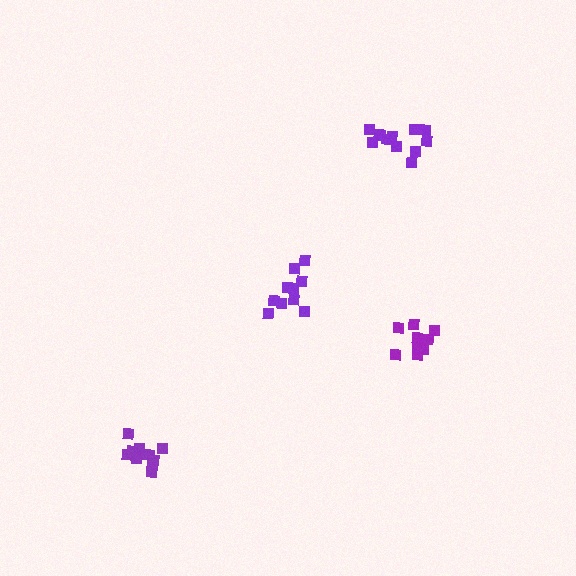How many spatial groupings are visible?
There are 4 spatial groupings.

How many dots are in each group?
Group 1: 12 dots, Group 2: 10 dots, Group 3: 10 dots, Group 4: 10 dots (42 total).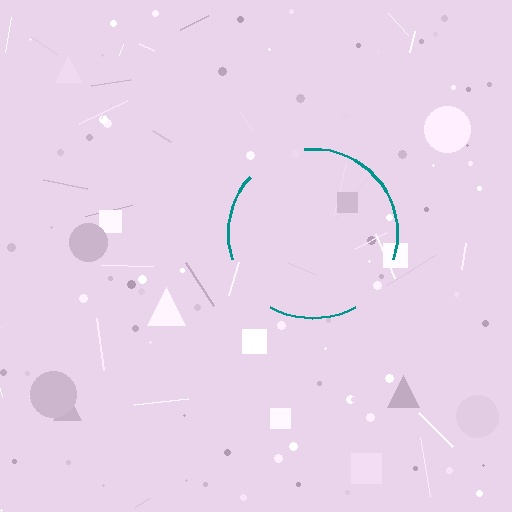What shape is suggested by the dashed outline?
The dashed outline suggests a circle.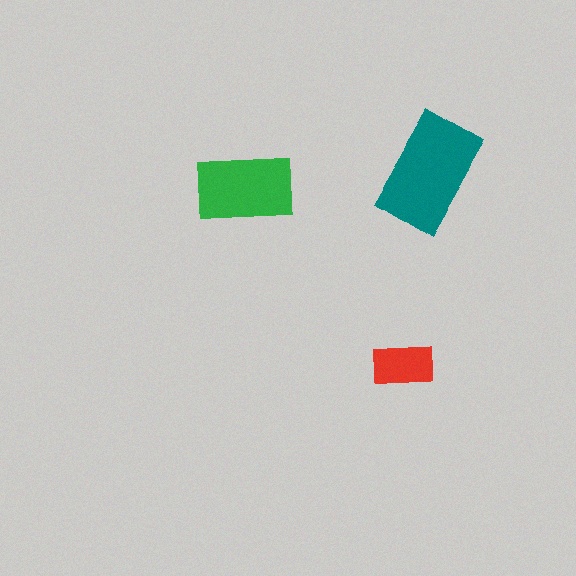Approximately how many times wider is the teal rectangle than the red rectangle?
About 2 times wider.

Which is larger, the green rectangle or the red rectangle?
The green one.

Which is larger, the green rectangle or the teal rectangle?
The teal one.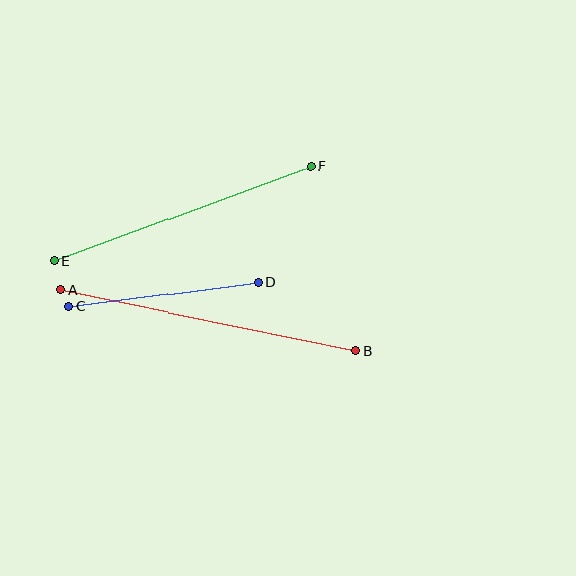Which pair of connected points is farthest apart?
Points A and B are farthest apart.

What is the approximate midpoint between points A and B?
The midpoint is at approximately (208, 320) pixels.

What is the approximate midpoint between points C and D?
The midpoint is at approximately (164, 294) pixels.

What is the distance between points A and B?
The distance is approximately 301 pixels.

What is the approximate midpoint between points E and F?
The midpoint is at approximately (182, 213) pixels.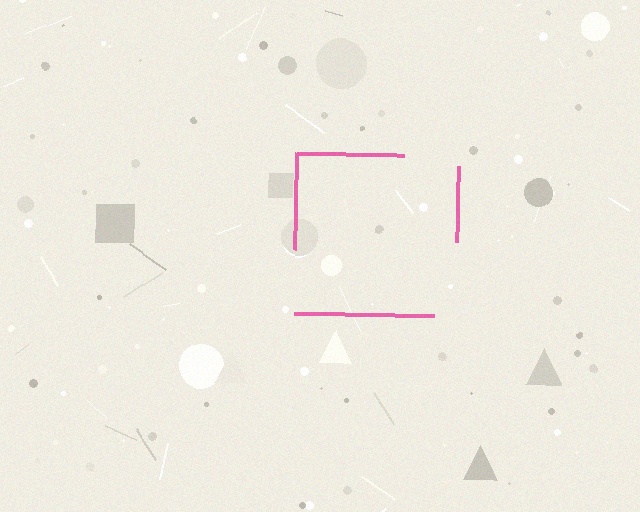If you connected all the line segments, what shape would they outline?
They would outline a square.